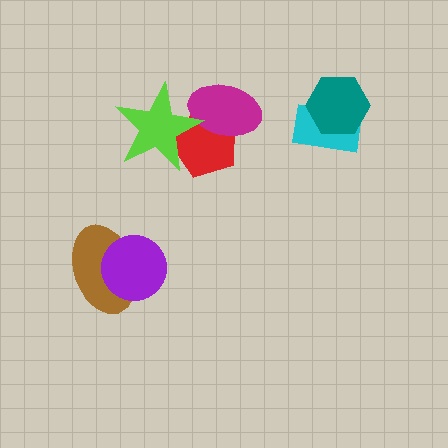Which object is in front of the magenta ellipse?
The lime star is in front of the magenta ellipse.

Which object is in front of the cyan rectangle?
The teal hexagon is in front of the cyan rectangle.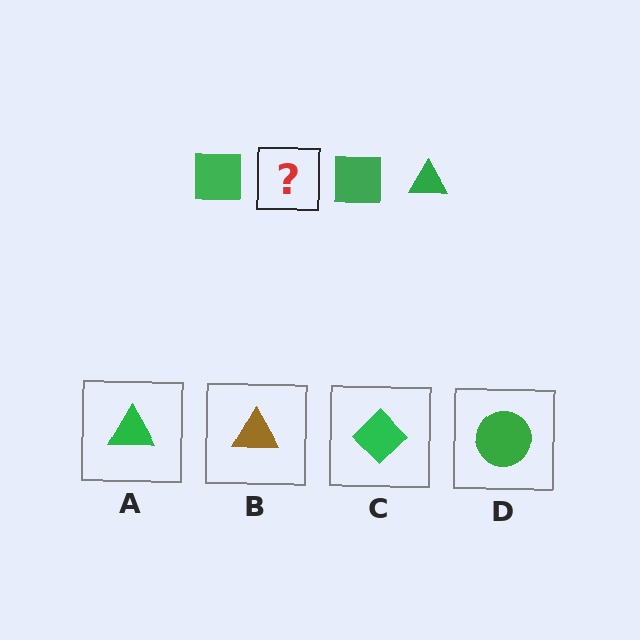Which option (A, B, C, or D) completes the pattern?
A.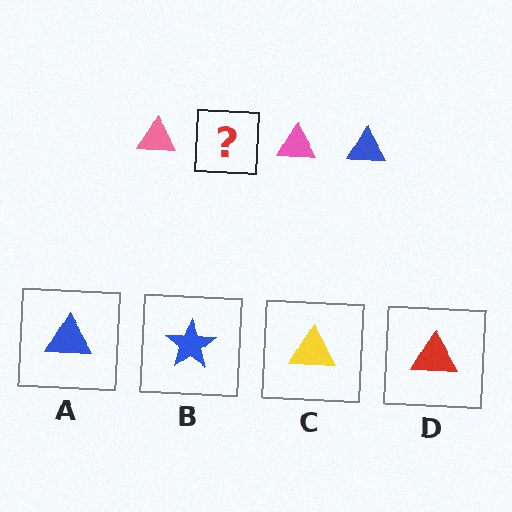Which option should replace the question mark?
Option A.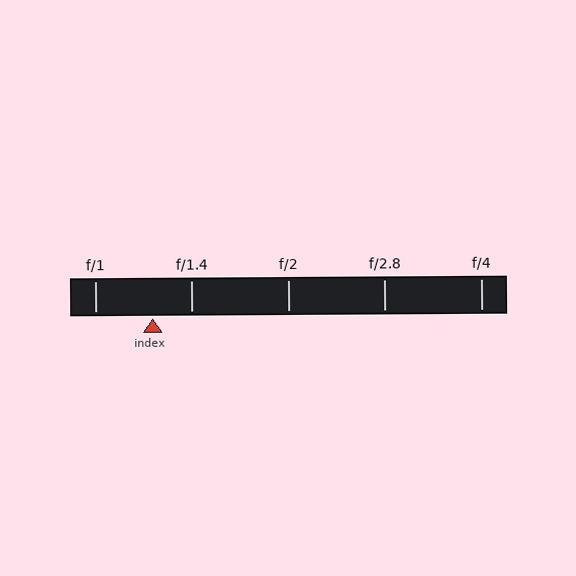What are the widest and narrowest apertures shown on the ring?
The widest aperture shown is f/1 and the narrowest is f/4.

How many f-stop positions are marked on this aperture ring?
There are 5 f-stop positions marked.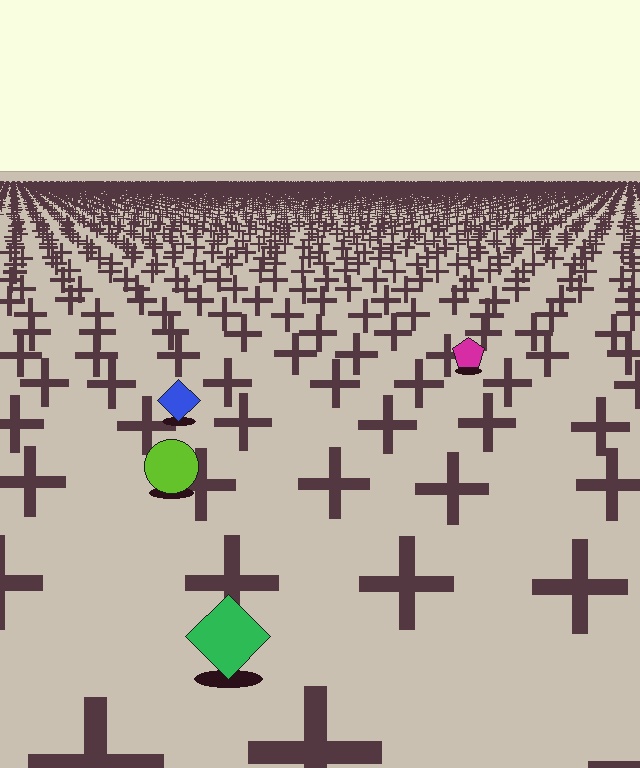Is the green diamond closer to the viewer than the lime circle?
Yes. The green diamond is closer — you can tell from the texture gradient: the ground texture is coarser near it.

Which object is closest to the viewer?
The green diamond is closest. The texture marks near it are larger and more spread out.